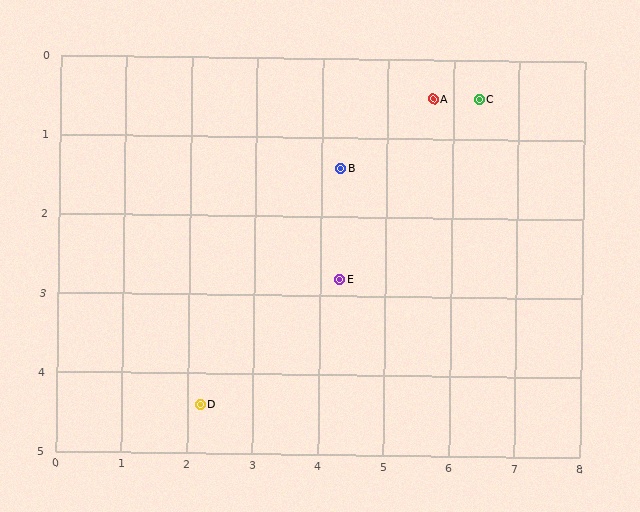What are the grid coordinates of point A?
Point A is at approximately (5.7, 0.5).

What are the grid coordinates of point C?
Point C is at approximately (6.4, 0.5).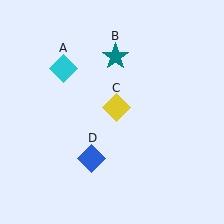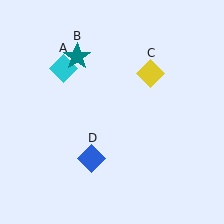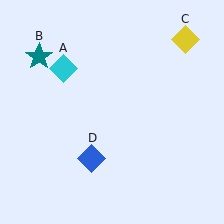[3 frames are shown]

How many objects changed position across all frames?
2 objects changed position: teal star (object B), yellow diamond (object C).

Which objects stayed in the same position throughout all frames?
Cyan diamond (object A) and blue diamond (object D) remained stationary.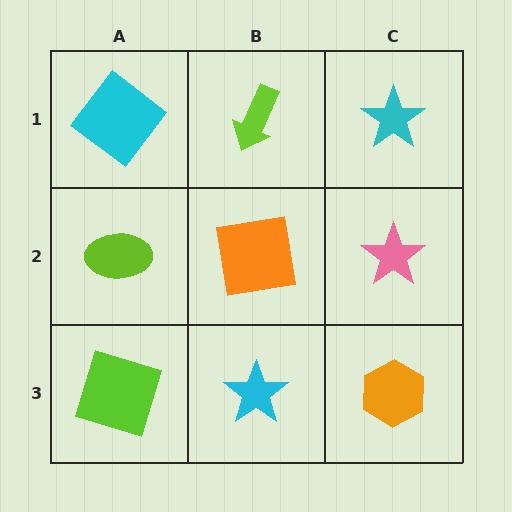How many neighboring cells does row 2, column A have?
3.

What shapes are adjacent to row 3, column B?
An orange square (row 2, column B), a lime square (row 3, column A), an orange hexagon (row 3, column C).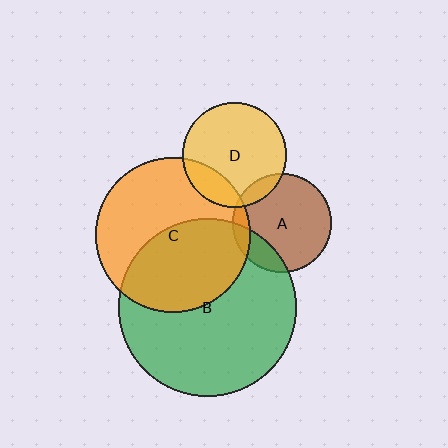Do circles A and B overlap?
Yes.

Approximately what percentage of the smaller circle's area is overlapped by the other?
Approximately 20%.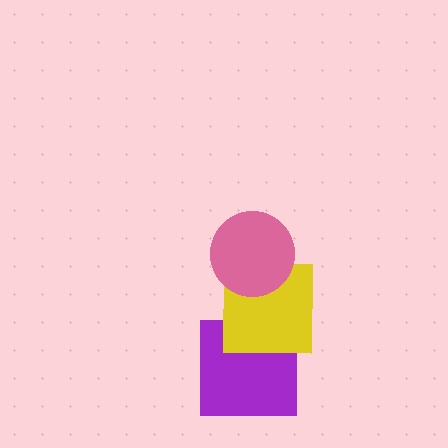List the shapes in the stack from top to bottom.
From top to bottom: the pink circle, the yellow square, the purple square.